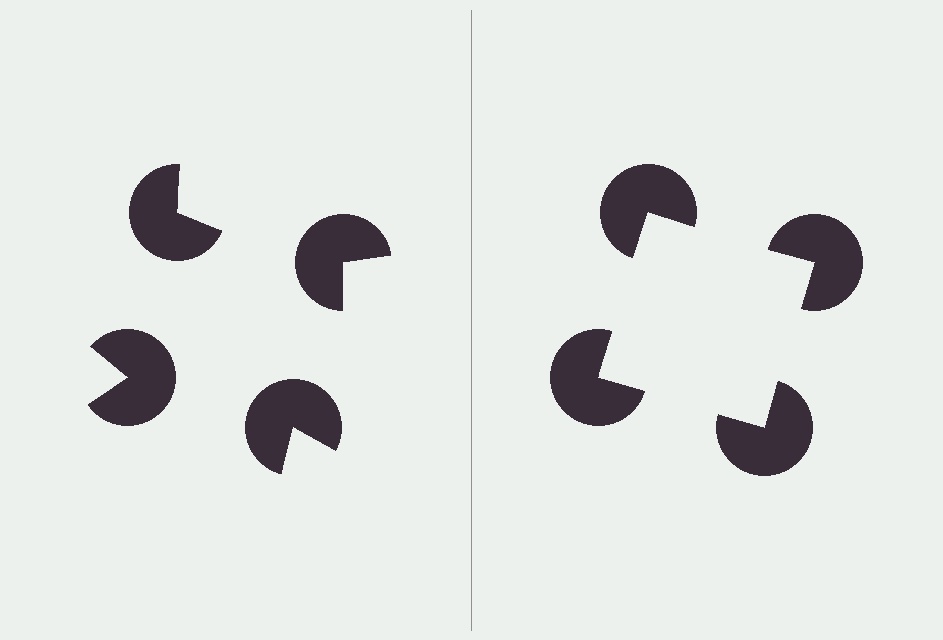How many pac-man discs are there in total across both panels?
8 — 4 on each side.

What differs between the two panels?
The pac-man discs are positioned identically on both sides; only the wedge orientations differ. On the right they align to a square; on the left they are misaligned.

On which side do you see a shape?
An illusory square appears on the right side. On the left side the wedge cuts are rotated, so no coherent shape forms.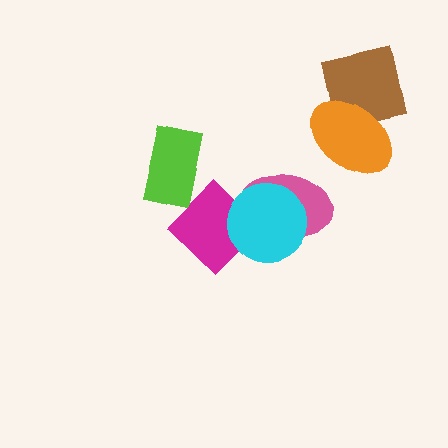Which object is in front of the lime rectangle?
The magenta diamond is in front of the lime rectangle.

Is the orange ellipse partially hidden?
No, no other shape covers it.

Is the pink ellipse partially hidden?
Yes, it is partially covered by another shape.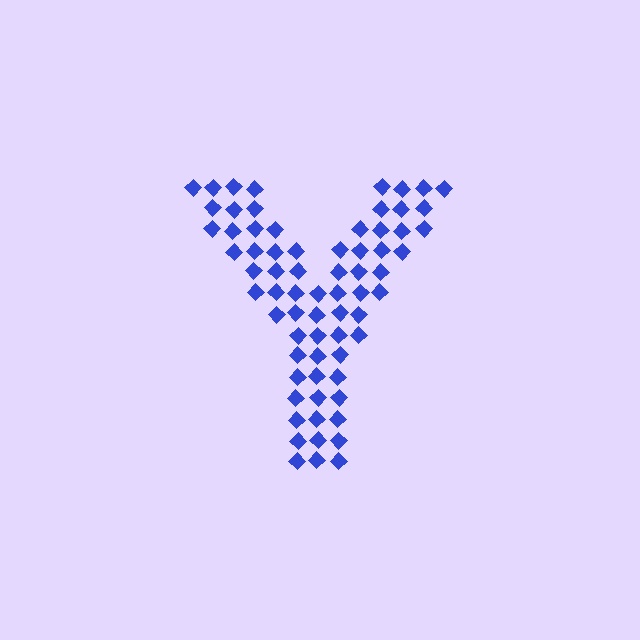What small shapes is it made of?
It is made of small diamonds.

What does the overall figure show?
The overall figure shows the letter Y.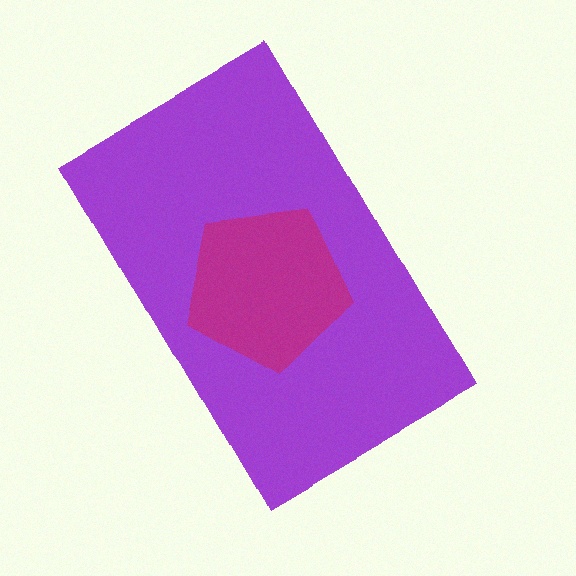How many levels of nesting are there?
2.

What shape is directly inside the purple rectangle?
The magenta pentagon.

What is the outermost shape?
The purple rectangle.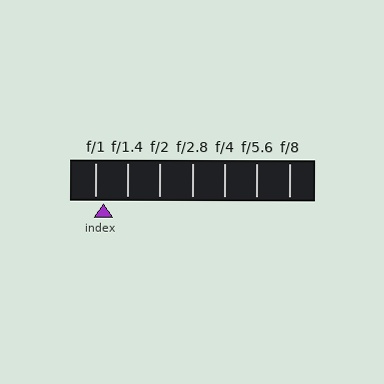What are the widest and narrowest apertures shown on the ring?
The widest aperture shown is f/1 and the narrowest is f/8.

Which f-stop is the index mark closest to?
The index mark is closest to f/1.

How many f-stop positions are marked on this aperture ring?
There are 7 f-stop positions marked.